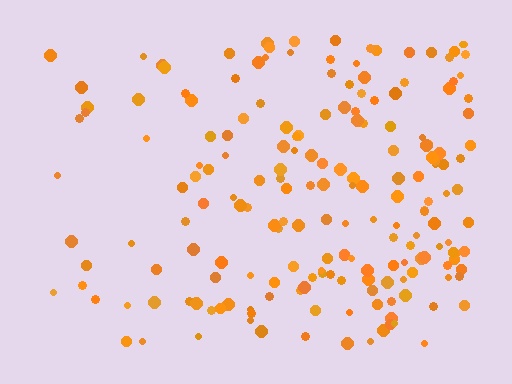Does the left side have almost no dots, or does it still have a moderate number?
Still a moderate number, just noticeably fewer than the right.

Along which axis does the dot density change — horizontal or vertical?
Horizontal.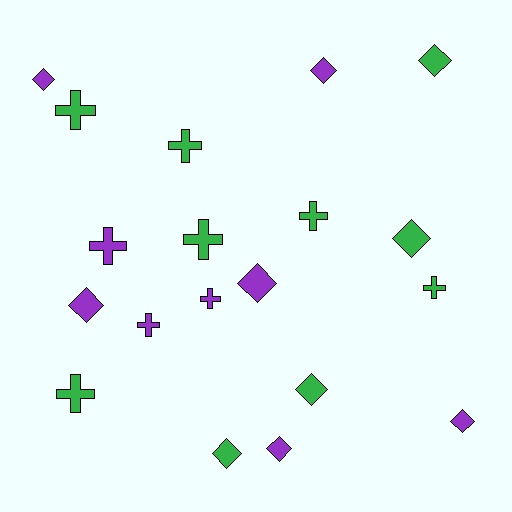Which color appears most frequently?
Green, with 10 objects.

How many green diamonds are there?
There are 4 green diamonds.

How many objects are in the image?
There are 19 objects.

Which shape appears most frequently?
Diamond, with 10 objects.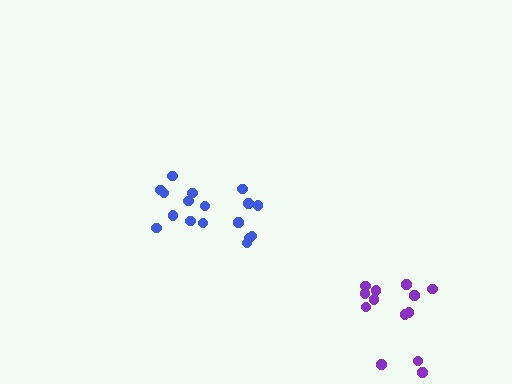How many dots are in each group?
Group 1: 17 dots, Group 2: 13 dots (30 total).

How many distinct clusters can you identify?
There are 2 distinct clusters.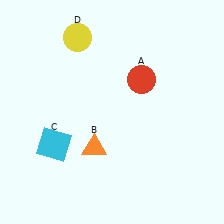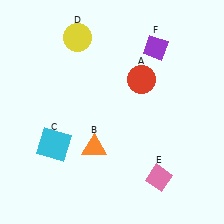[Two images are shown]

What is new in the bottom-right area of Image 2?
A pink diamond (E) was added in the bottom-right area of Image 2.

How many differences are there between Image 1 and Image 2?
There are 2 differences between the two images.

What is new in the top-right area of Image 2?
A purple diamond (F) was added in the top-right area of Image 2.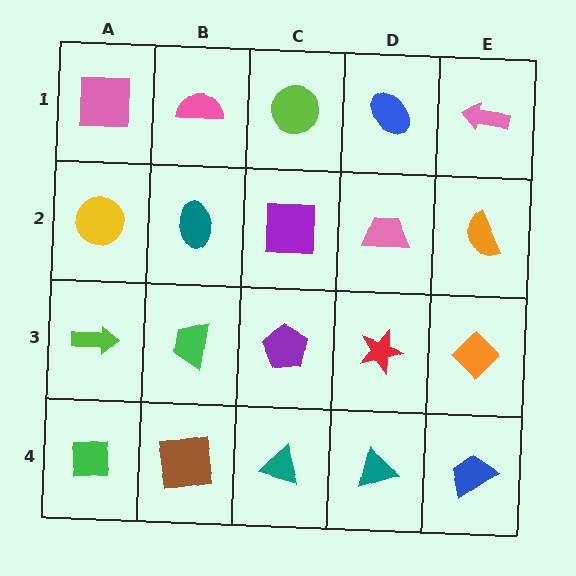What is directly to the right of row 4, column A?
A brown square.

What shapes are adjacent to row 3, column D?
A pink trapezoid (row 2, column D), a teal triangle (row 4, column D), a purple pentagon (row 3, column C), an orange diamond (row 3, column E).